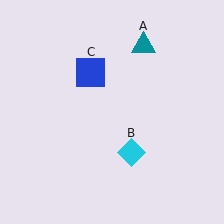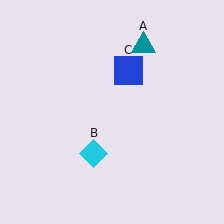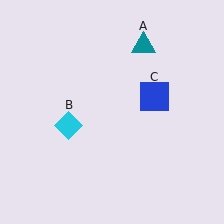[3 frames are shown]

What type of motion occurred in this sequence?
The cyan diamond (object B), blue square (object C) rotated clockwise around the center of the scene.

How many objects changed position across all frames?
2 objects changed position: cyan diamond (object B), blue square (object C).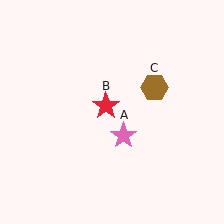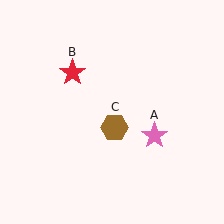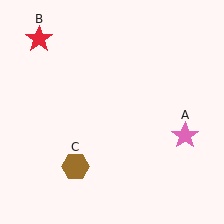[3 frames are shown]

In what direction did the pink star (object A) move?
The pink star (object A) moved right.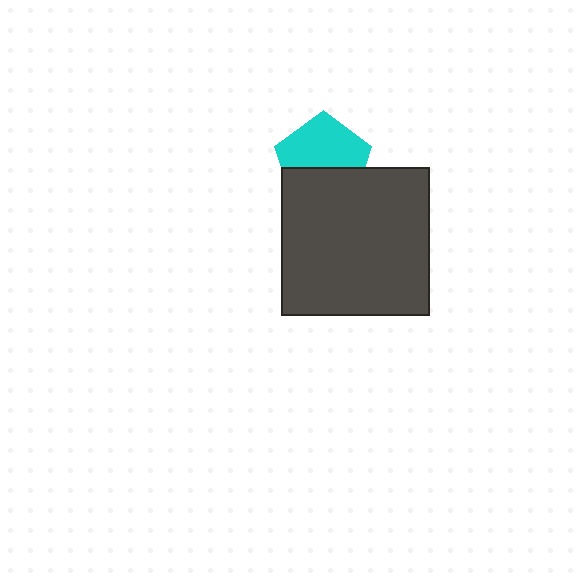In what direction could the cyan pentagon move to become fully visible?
The cyan pentagon could move up. That would shift it out from behind the dark gray square entirely.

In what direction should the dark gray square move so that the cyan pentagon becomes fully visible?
The dark gray square should move down. That is the shortest direction to clear the overlap and leave the cyan pentagon fully visible.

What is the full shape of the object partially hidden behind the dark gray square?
The partially hidden object is a cyan pentagon.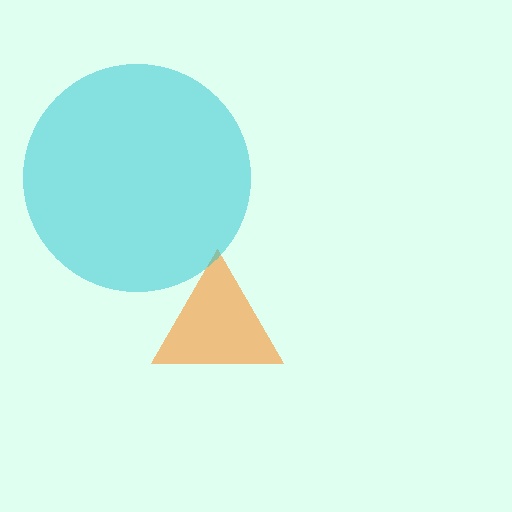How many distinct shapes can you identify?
There are 2 distinct shapes: an orange triangle, a cyan circle.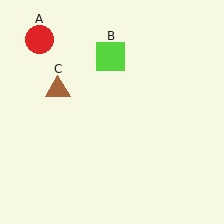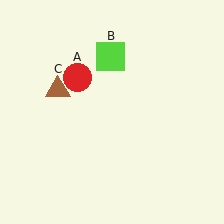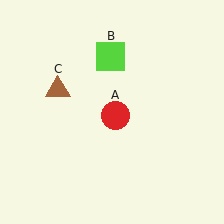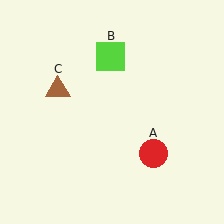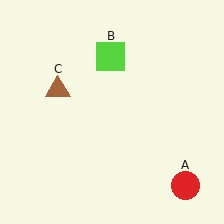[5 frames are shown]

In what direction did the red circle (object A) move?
The red circle (object A) moved down and to the right.